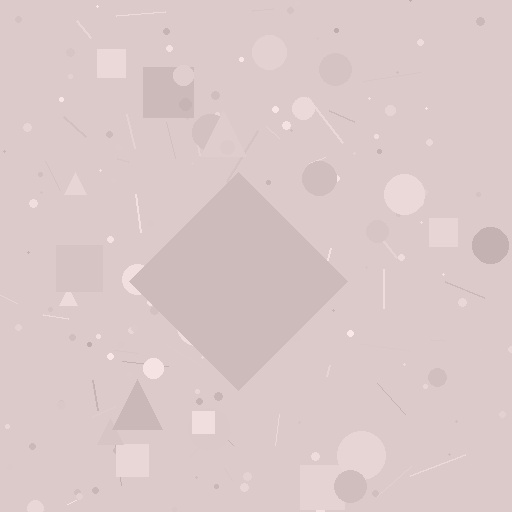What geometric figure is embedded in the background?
A diamond is embedded in the background.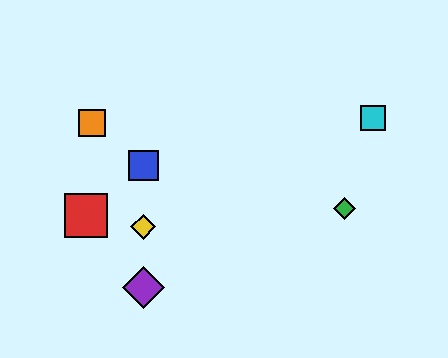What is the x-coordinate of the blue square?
The blue square is at x≈143.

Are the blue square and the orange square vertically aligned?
No, the blue square is at x≈143 and the orange square is at x≈92.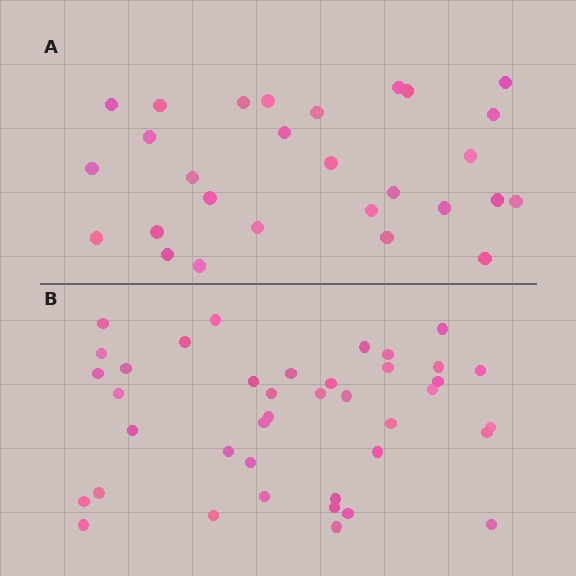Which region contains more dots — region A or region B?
Region B (the bottom region) has more dots.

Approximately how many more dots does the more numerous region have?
Region B has roughly 12 or so more dots than region A.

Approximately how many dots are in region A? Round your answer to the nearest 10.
About 30 dots. (The exact count is 28, which rounds to 30.)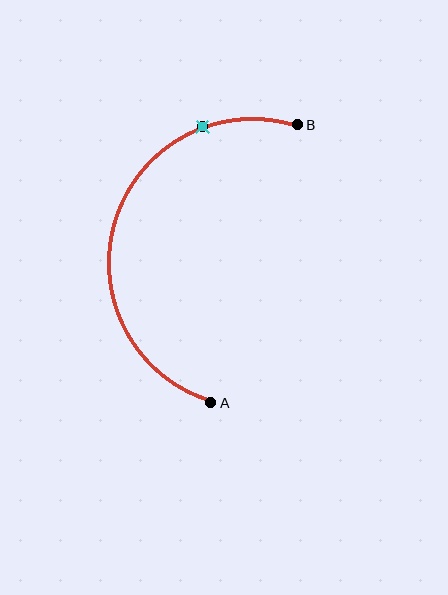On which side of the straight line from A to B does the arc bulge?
The arc bulges to the left of the straight line connecting A and B.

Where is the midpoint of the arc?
The arc midpoint is the point on the curve farthest from the straight line joining A and B. It sits to the left of that line.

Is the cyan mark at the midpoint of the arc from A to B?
No. The cyan mark lies on the arc but is closer to endpoint B. The arc midpoint would be at the point on the curve equidistant along the arc from both A and B.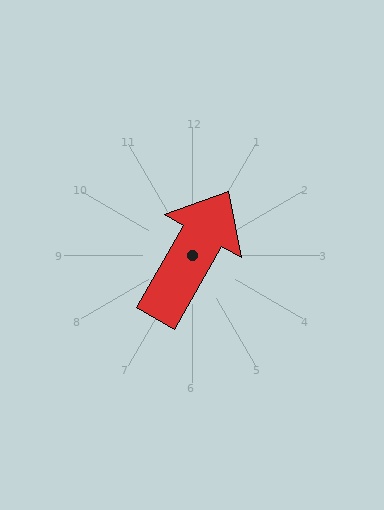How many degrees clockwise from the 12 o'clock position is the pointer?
Approximately 30 degrees.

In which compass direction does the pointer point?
Northeast.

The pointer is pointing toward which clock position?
Roughly 1 o'clock.